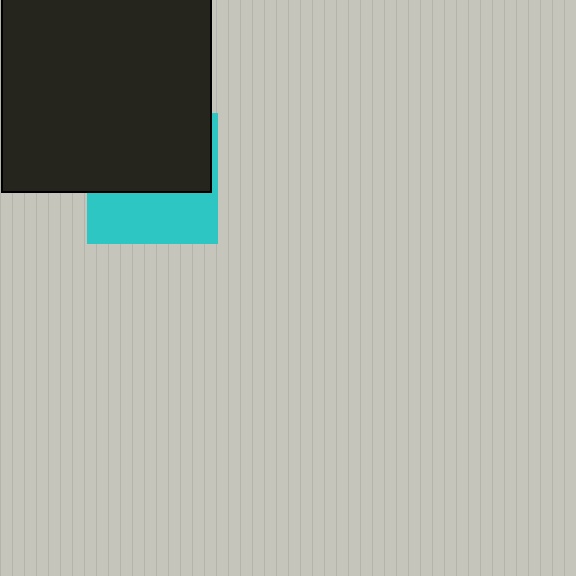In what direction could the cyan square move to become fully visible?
The cyan square could move down. That would shift it out from behind the black rectangle entirely.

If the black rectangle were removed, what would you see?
You would see the complete cyan square.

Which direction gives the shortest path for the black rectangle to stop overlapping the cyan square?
Moving up gives the shortest separation.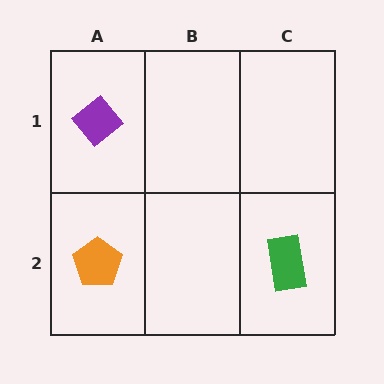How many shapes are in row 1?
1 shape.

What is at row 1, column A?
A purple diamond.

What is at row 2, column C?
A green rectangle.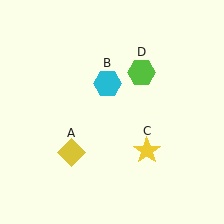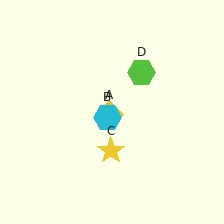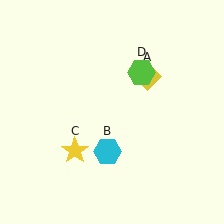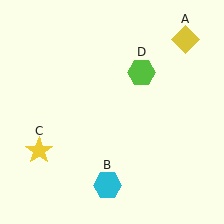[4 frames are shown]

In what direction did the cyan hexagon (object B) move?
The cyan hexagon (object B) moved down.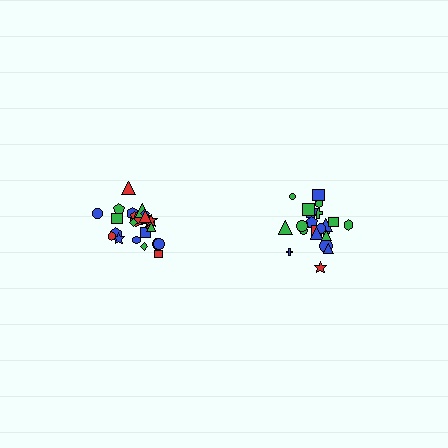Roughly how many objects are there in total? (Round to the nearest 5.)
Roughly 45 objects in total.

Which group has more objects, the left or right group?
The left group.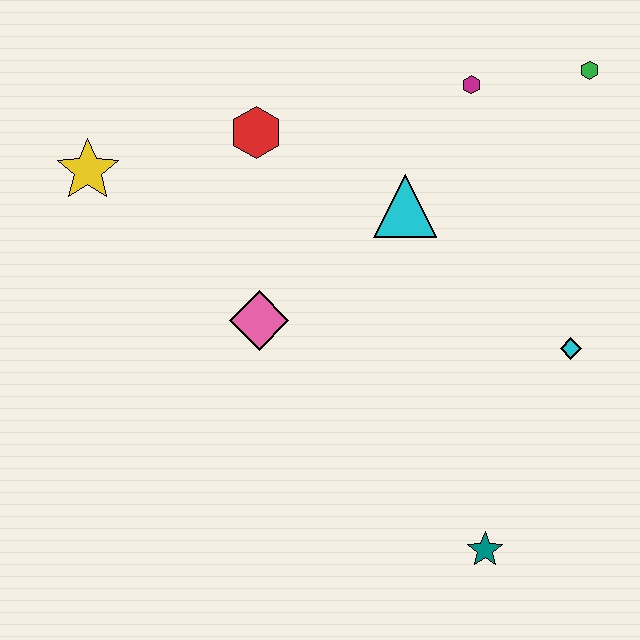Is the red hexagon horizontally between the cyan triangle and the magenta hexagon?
No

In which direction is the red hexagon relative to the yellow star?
The red hexagon is to the right of the yellow star.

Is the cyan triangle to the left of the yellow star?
No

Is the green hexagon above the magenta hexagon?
Yes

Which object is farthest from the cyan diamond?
The yellow star is farthest from the cyan diamond.